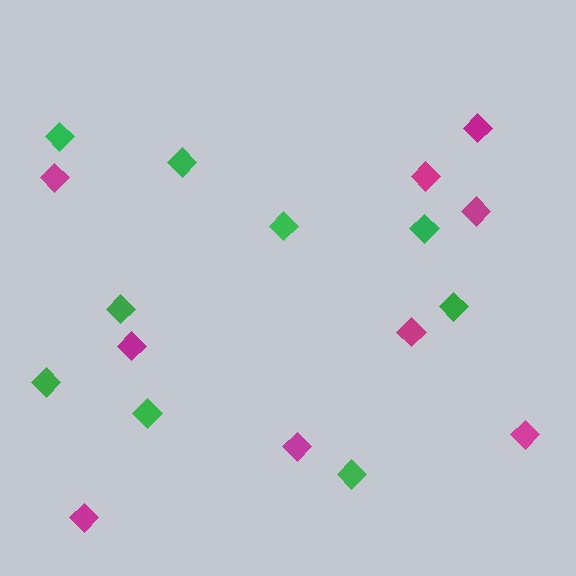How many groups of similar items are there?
There are 2 groups: one group of magenta diamonds (9) and one group of green diamonds (9).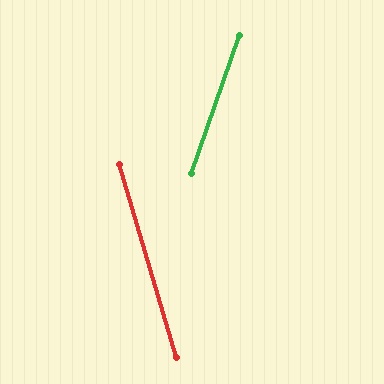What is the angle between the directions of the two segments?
Approximately 36 degrees.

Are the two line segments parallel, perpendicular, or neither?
Neither parallel nor perpendicular — they differ by about 36°.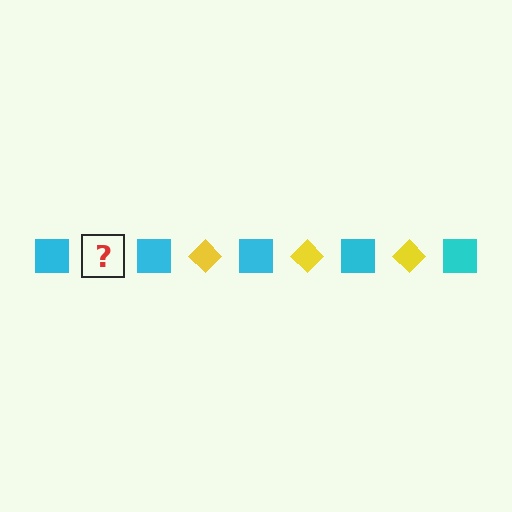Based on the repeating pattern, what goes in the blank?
The blank should be a yellow diamond.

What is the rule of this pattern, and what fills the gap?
The rule is that the pattern alternates between cyan square and yellow diamond. The gap should be filled with a yellow diamond.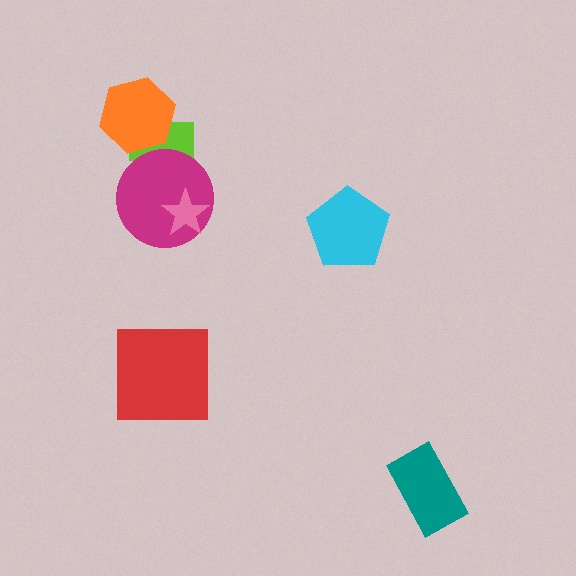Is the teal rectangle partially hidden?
No, no other shape covers it.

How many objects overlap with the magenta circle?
2 objects overlap with the magenta circle.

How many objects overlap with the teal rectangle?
0 objects overlap with the teal rectangle.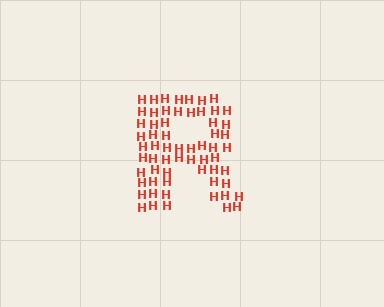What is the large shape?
The large shape is the letter R.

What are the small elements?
The small elements are letter H's.